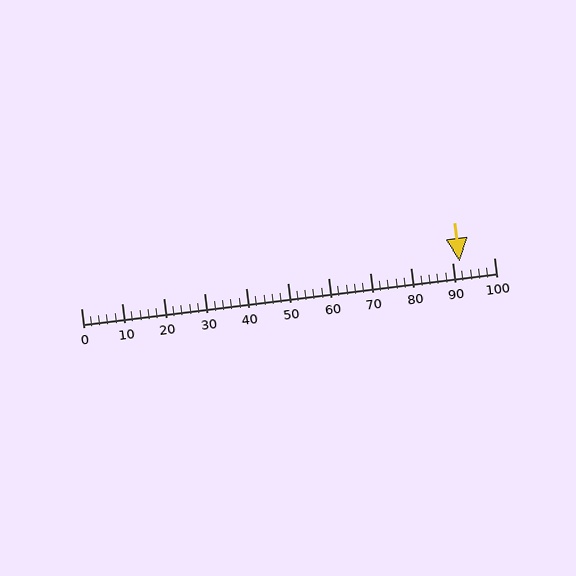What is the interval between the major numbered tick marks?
The major tick marks are spaced 10 units apart.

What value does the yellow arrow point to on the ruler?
The yellow arrow points to approximately 92.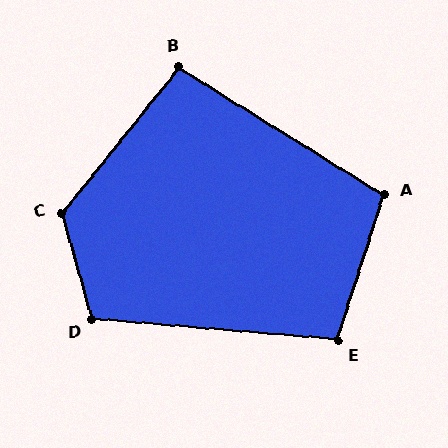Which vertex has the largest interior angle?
C, at approximately 125 degrees.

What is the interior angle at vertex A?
Approximately 104 degrees (obtuse).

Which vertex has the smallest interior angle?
B, at approximately 97 degrees.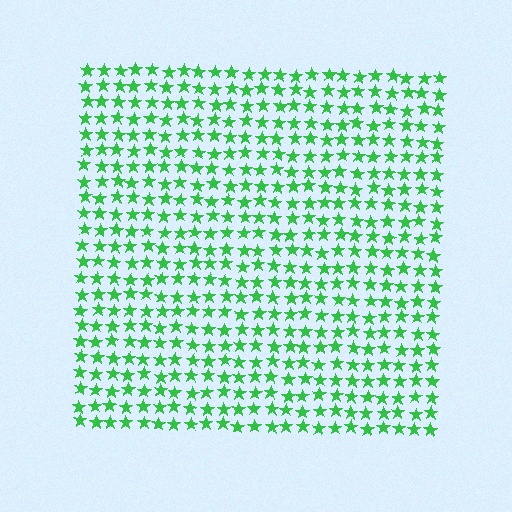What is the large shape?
The large shape is a square.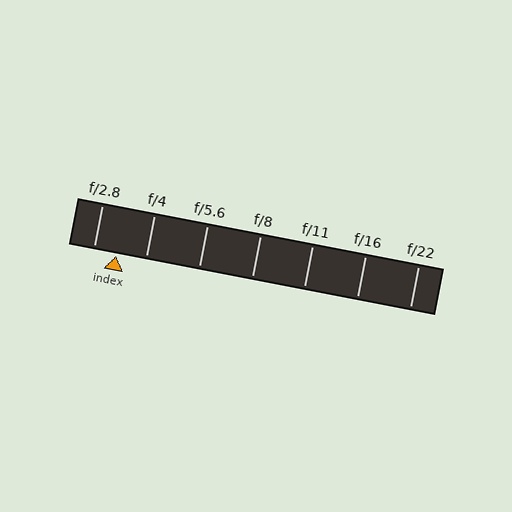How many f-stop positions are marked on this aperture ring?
There are 7 f-stop positions marked.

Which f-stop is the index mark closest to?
The index mark is closest to f/2.8.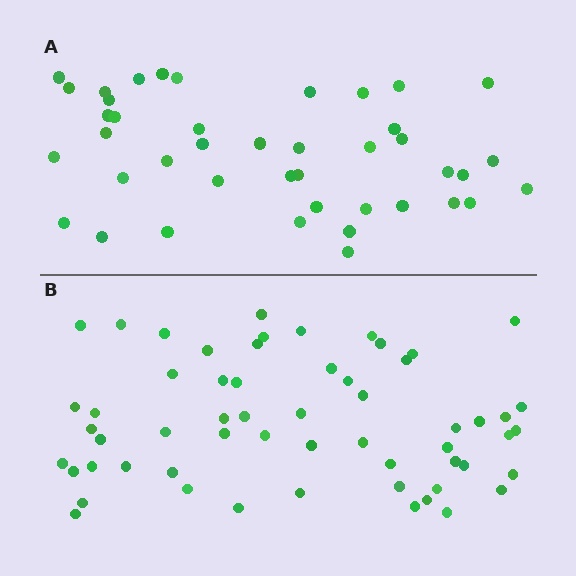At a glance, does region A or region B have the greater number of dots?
Region B (the bottom region) has more dots.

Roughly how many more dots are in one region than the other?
Region B has approximately 15 more dots than region A.